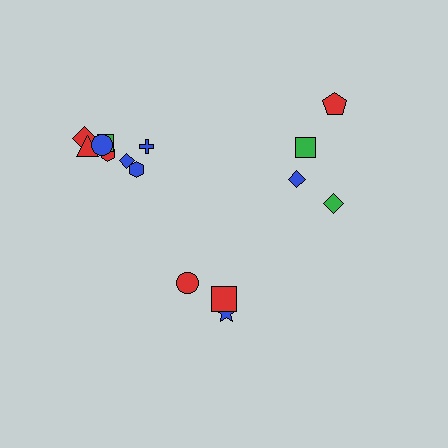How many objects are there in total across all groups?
There are 15 objects.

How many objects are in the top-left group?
There are 8 objects.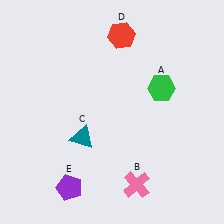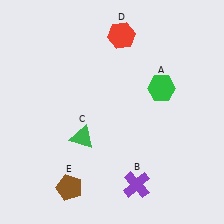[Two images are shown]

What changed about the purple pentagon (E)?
In Image 1, E is purple. In Image 2, it changed to brown.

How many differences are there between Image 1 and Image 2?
There are 3 differences between the two images.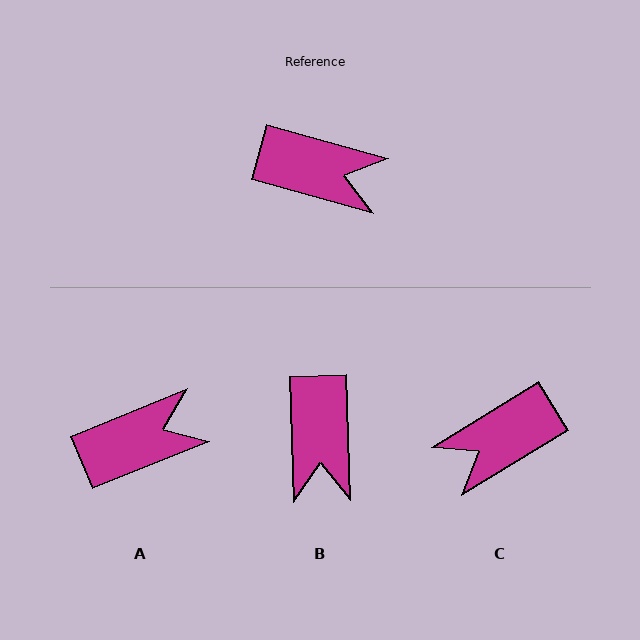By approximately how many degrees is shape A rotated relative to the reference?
Approximately 38 degrees counter-clockwise.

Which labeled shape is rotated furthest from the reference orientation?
C, about 133 degrees away.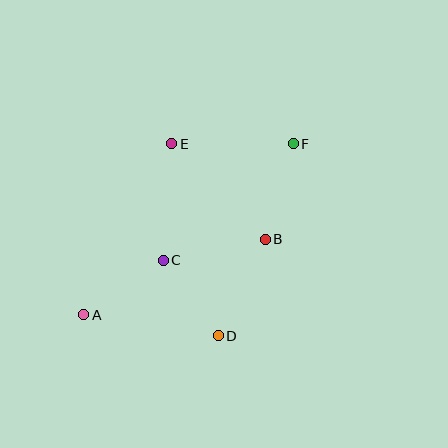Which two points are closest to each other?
Points C and D are closest to each other.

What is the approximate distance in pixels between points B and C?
The distance between B and C is approximately 104 pixels.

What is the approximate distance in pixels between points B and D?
The distance between B and D is approximately 107 pixels.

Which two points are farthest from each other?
Points A and F are farthest from each other.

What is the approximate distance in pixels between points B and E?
The distance between B and E is approximately 133 pixels.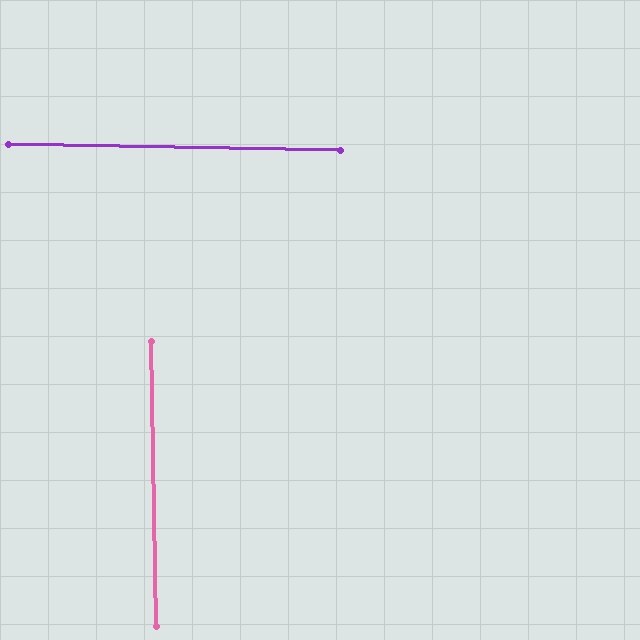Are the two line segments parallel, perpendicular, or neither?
Perpendicular — they meet at approximately 88°.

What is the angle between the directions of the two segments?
Approximately 88 degrees.